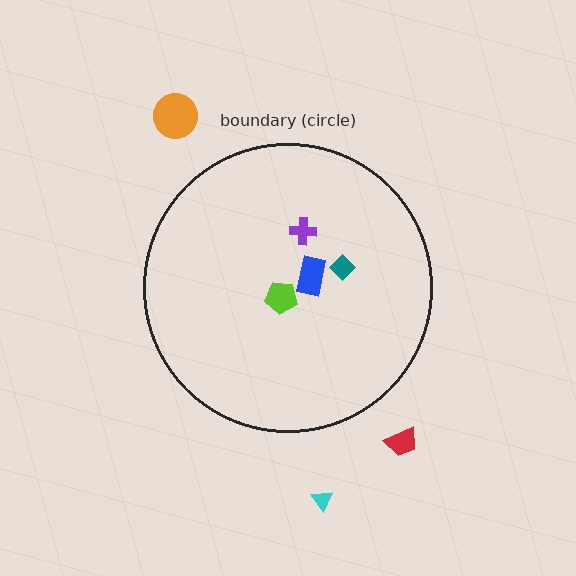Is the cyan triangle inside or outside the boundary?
Outside.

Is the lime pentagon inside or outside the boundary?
Inside.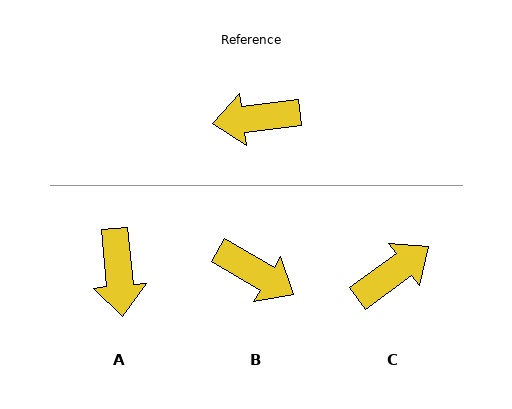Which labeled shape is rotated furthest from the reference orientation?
C, about 151 degrees away.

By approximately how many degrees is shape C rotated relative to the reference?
Approximately 151 degrees clockwise.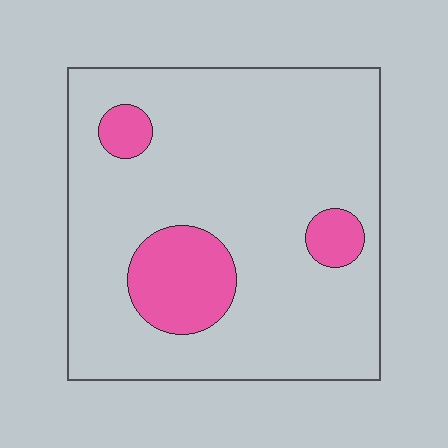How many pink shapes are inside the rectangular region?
3.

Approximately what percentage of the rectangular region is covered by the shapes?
Approximately 15%.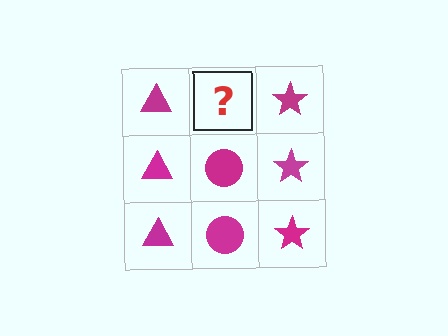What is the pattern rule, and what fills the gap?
The rule is that each column has a consistent shape. The gap should be filled with a magenta circle.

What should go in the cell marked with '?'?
The missing cell should contain a magenta circle.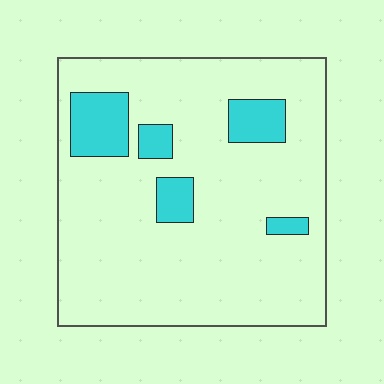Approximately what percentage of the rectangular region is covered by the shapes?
Approximately 15%.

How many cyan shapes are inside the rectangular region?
5.